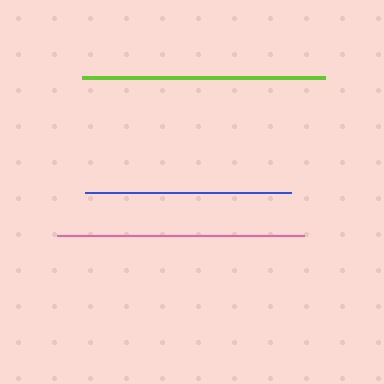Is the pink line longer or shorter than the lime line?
The pink line is longer than the lime line.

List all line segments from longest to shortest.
From longest to shortest: pink, lime, blue.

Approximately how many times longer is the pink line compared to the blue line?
The pink line is approximately 1.2 times the length of the blue line.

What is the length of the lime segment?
The lime segment is approximately 243 pixels long.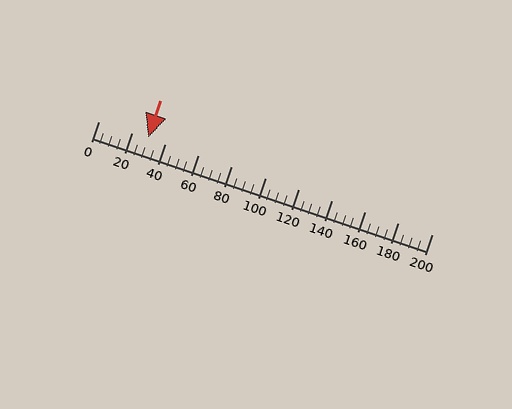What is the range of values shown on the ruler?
The ruler shows values from 0 to 200.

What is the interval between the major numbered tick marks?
The major tick marks are spaced 20 units apart.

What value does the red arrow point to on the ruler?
The red arrow points to approximately 30.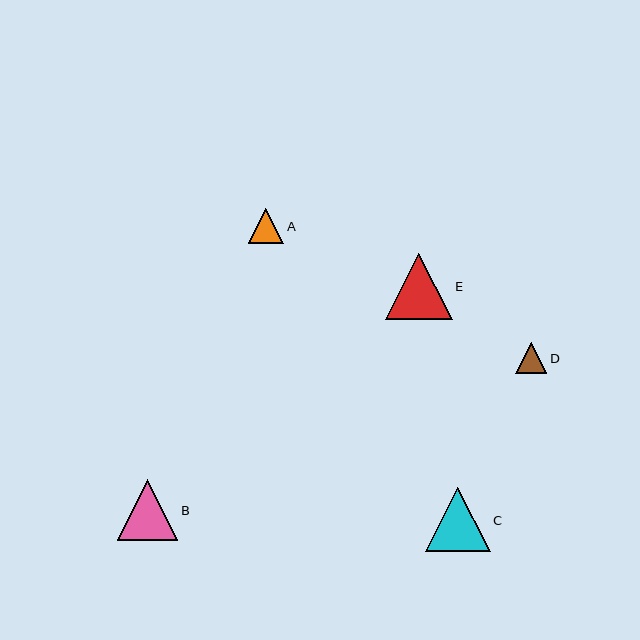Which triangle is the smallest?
Triangle D is the smallest with a size of approximately 31 pixels.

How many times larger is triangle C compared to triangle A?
Triangle C is approximately 1.8 times the size of triangle A.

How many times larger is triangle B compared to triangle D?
Triangle B is approximately 2.0 times the size of triangle D.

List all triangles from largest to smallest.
From largest to smallest: E, C, B, A, D.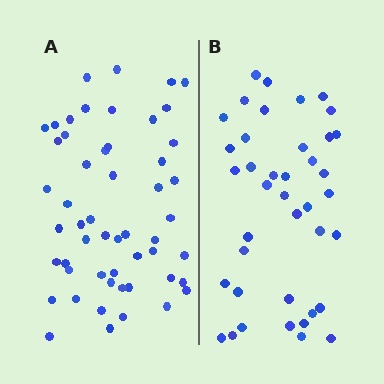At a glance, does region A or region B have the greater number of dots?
Region A (the left region) has more dots.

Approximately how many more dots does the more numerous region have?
Region A has approximately 15 more dots than region B.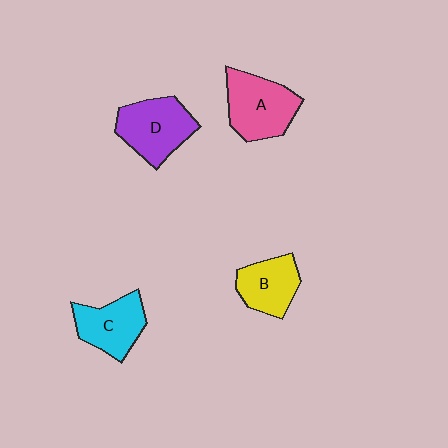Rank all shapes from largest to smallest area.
From largest to smallest: A (pink), D (purple), C (cyan), B (yellow).